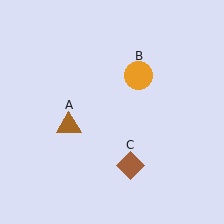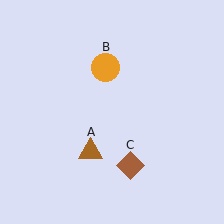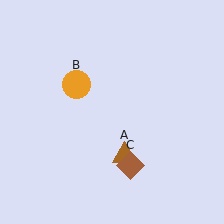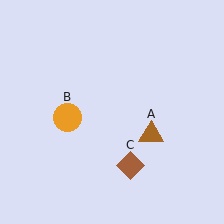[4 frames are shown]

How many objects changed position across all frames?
2 objects changed position: brown triangle (object A), orange circle (object B).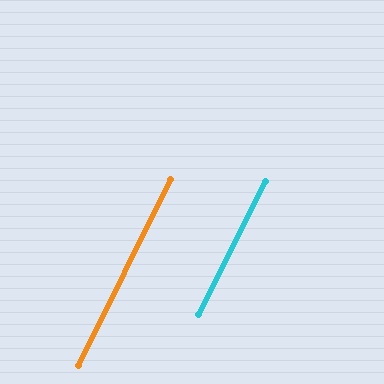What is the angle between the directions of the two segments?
Approximately 0 degrees.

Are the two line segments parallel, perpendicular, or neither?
Parallel — their directions differ by only 0.3°.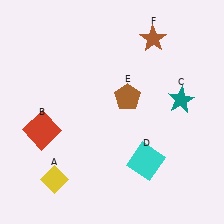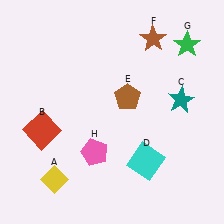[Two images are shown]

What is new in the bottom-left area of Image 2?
A pink pentagon (H) was added in the bottom-left area of Image 2.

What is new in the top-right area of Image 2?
A green star (G) was added in the top-right area of Image 2.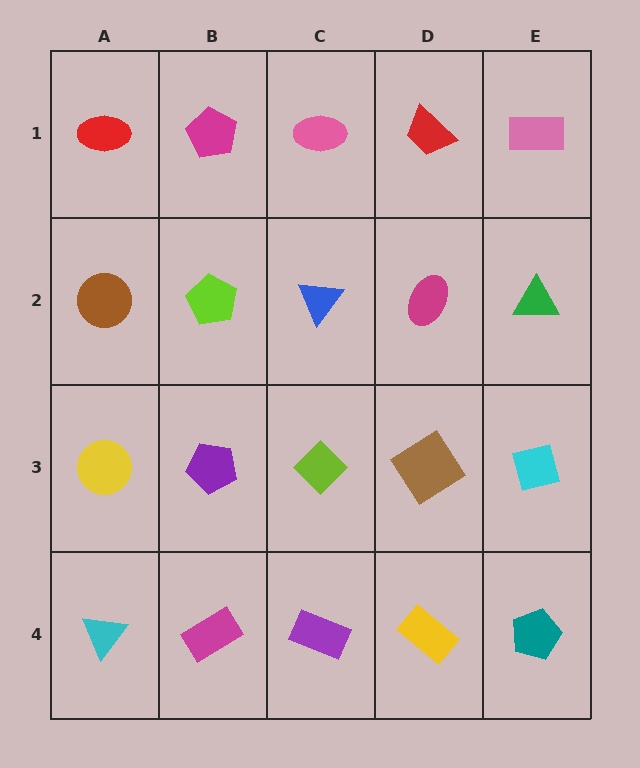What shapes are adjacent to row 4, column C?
A lime diamond (row 3, column C), a magenta rectangle (row 4, column B), a yellow rectangle (row 4, column D).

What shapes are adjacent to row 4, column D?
A brown diamond (row 3, column D), a purple rectangle (row 4, column C), a teal pentagon (row 4, column E).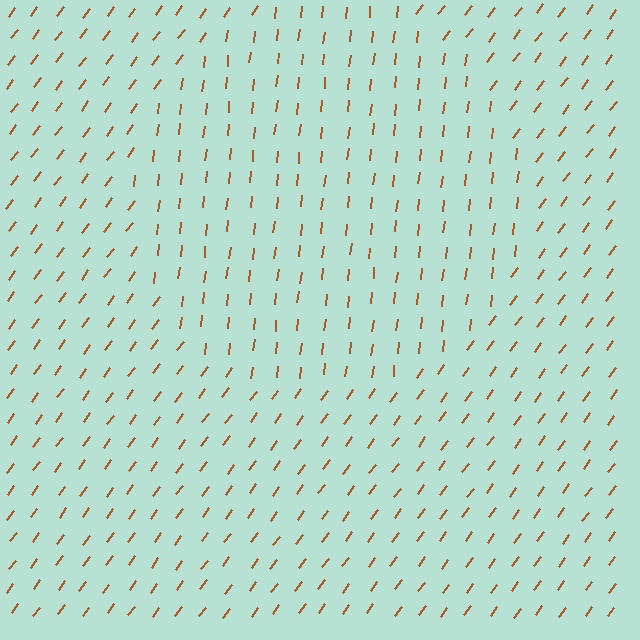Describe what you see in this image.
The image is filled with small brown line segments. A circle region in the image has lines oriented differently from the surrounding lines, creating a visible texture boundary.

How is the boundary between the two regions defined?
The boundary is defined purely by a change in line orientation (approximately 30 degrees difference). All lines are the same color and thickness.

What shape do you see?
I see a circle.